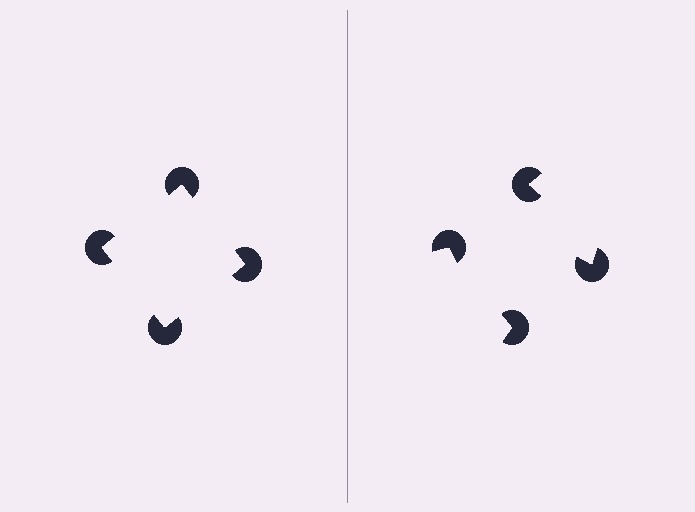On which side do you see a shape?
An illusory square appears on the left side. On the right side the wedge cuts are rotated, so no coherent shape forms.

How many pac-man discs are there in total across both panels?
8 — 4 on each side.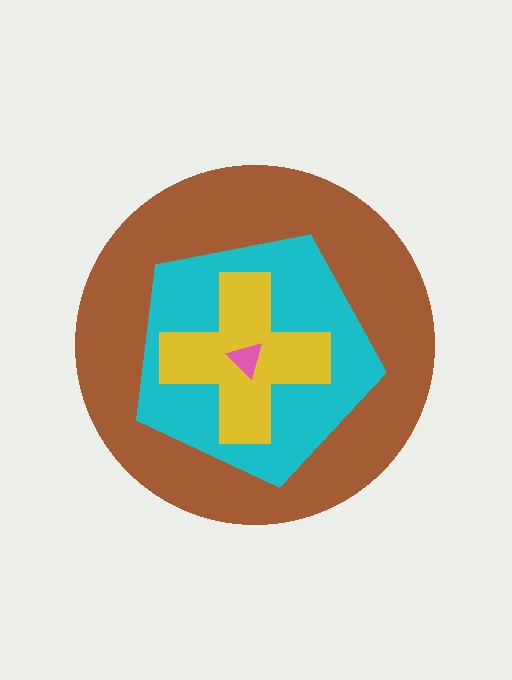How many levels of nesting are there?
4.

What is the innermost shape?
The pink triangle.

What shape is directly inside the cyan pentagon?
The yellow cross.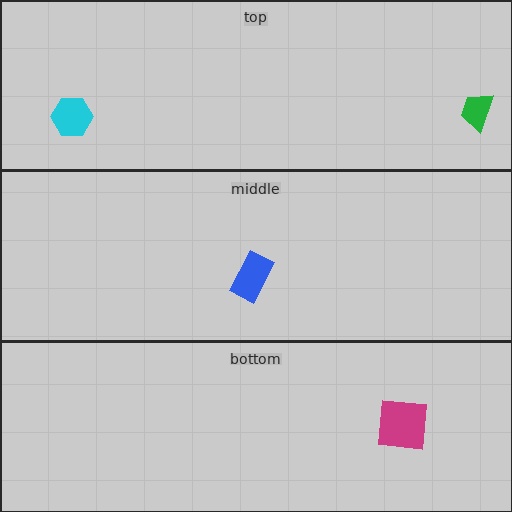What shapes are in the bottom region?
The magenta square.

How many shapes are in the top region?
2.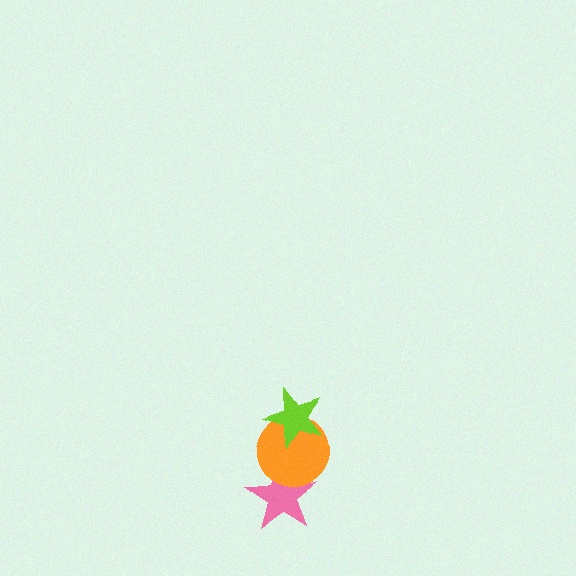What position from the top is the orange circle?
The orange circle is 2nd from the top.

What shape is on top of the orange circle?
The lime star is on top of the orange circle.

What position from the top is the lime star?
The lime star is 1st from the top.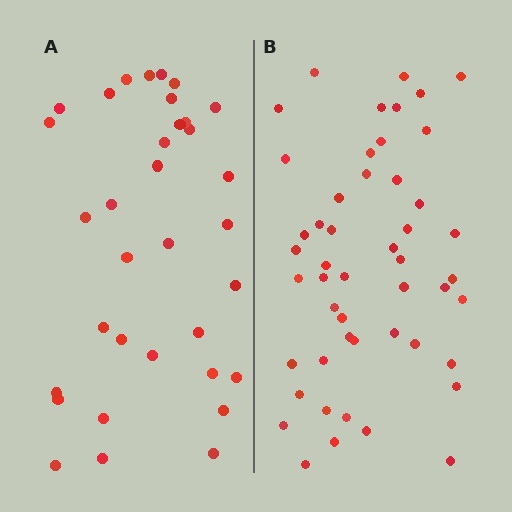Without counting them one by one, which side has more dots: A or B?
Region B (the right region) has more dots.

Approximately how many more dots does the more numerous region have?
Region B has approximately 15 more dots than region A.